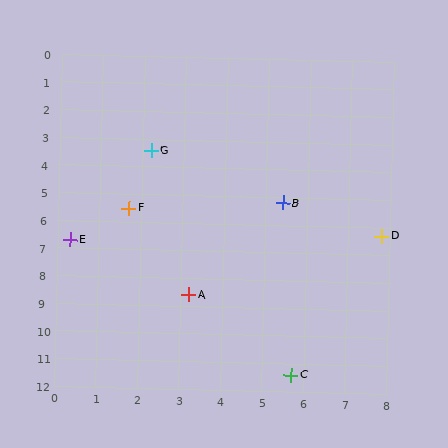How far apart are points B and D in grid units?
Points B and D are about 2.6 grid units apart.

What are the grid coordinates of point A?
Point A is at approximately (3.2, 8.6).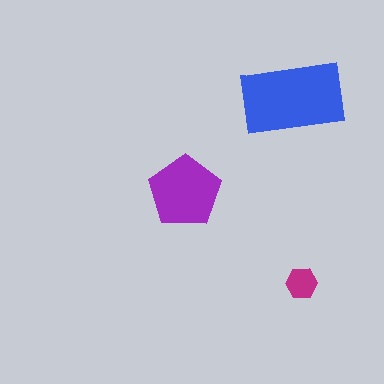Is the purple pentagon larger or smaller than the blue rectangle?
Smaller.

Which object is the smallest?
The magenta hexagon.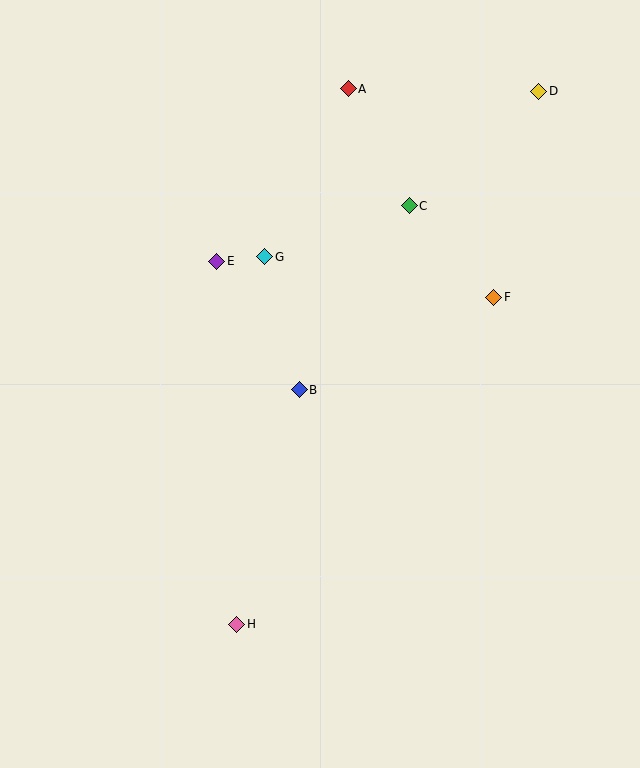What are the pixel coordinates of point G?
Point G is at (265, 257).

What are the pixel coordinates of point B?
Point B is at (299, 390).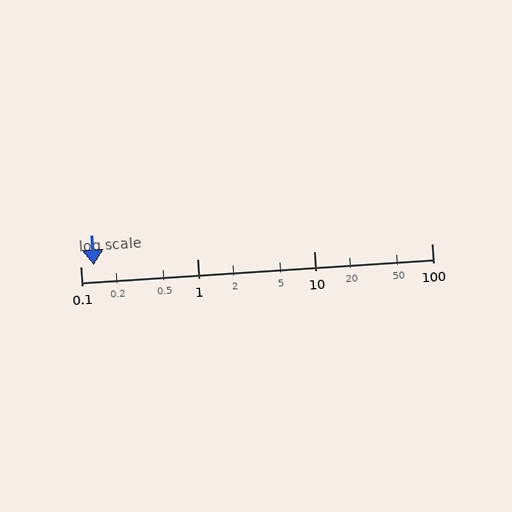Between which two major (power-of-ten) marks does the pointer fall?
The pointer is between 0.1 and 1.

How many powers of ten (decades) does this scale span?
The scale spans 3 decades, from 0.1 to 100.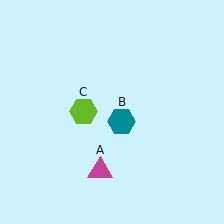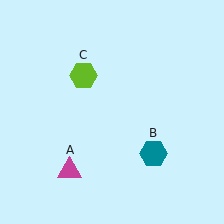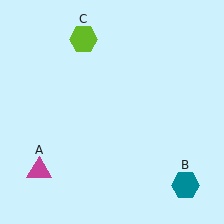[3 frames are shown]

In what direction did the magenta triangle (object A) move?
The magenta triangle (object A) moved left.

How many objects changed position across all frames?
3 objects changed position: magenta triangle (object A), teal hexagon (object B), lime hexagon (object C).